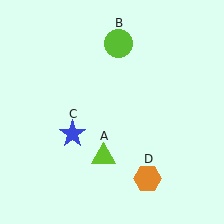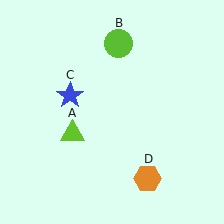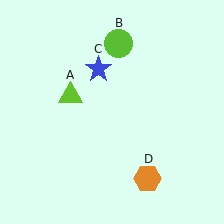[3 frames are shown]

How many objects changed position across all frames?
2 objects changed position: lime triangle (object A), blue star (object C).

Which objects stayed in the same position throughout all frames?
Lime circle (object B) and orange hexagon (object D) remained stationary.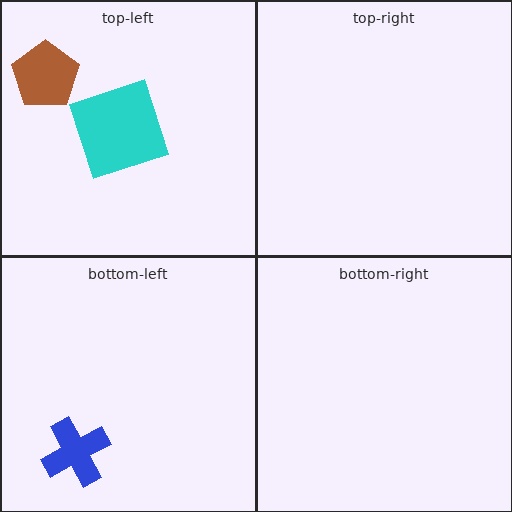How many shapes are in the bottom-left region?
1.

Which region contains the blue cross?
The bottom-left region.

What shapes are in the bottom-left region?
The blue cross.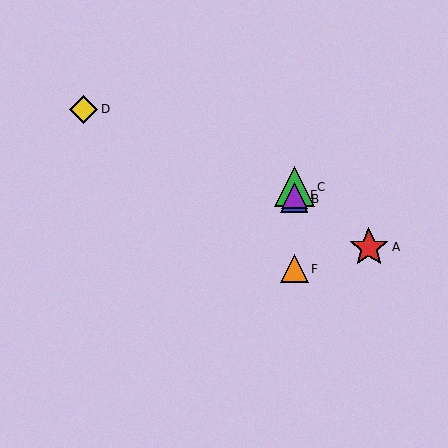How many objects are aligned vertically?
4 objects (B, C, E, F) are aligned vertically.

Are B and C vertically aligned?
Yes, both are at x≈294.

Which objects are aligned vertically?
Objects B, C, E, F are aligned vertically.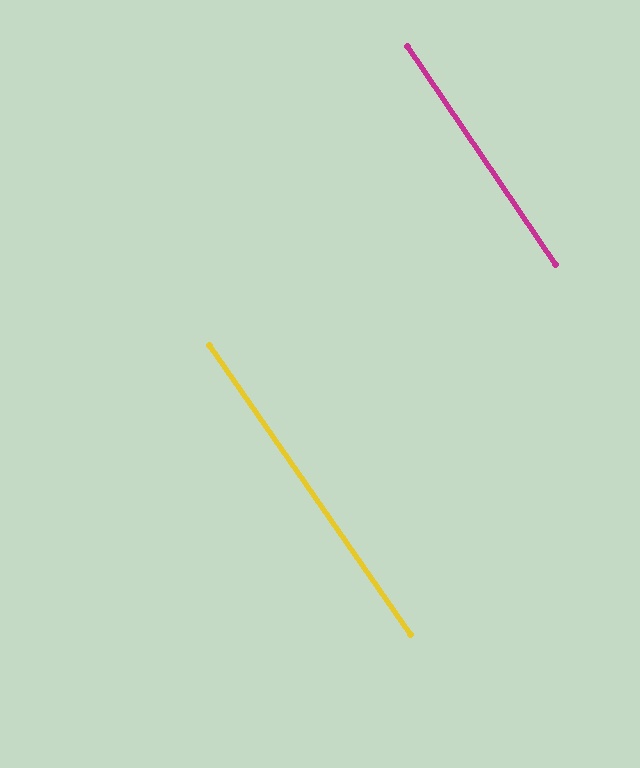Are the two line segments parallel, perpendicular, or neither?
Parallel — their directions differ by only 0.6°.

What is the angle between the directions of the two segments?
Approximately 1 degree.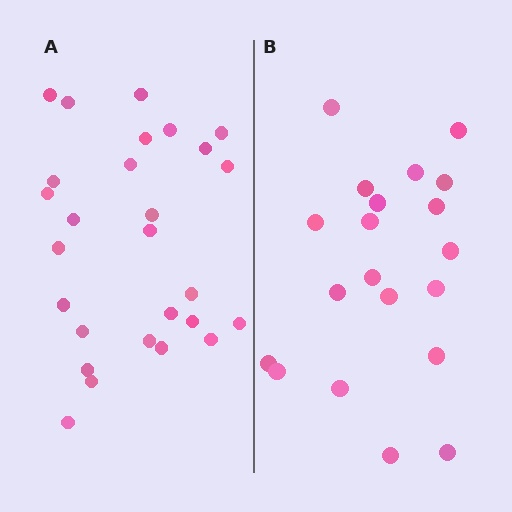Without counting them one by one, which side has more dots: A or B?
Region A (the left region) has more dots.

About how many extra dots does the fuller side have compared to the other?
Region A has roughly 8 or so more dots than region B.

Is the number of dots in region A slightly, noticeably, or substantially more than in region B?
Region A has noticeably more, but not dramatically so. The ratio is roughly 1.4 to 1.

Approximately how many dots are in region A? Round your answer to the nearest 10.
About 30 dots. (The exact count is 27, which rounds to 30.)